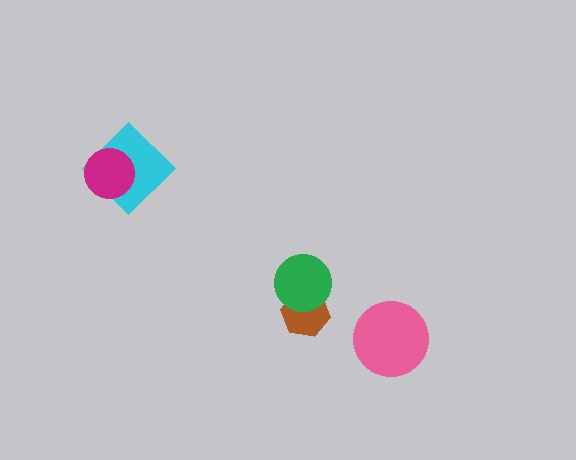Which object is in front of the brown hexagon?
The green circle is in front of the brown hexagon.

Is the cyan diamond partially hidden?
Yes, it is partially covered by another shape.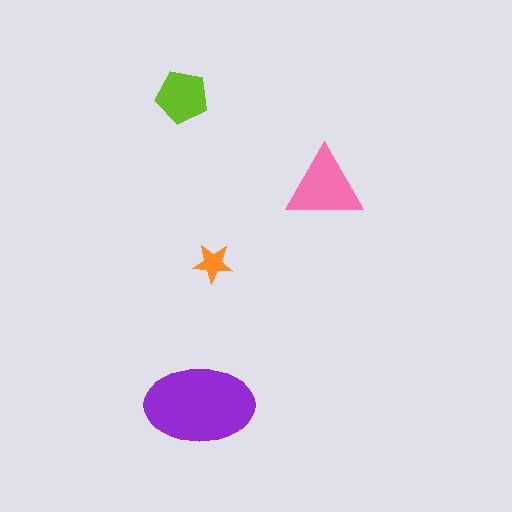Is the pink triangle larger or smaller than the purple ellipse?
Smaller.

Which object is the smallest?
The orange star.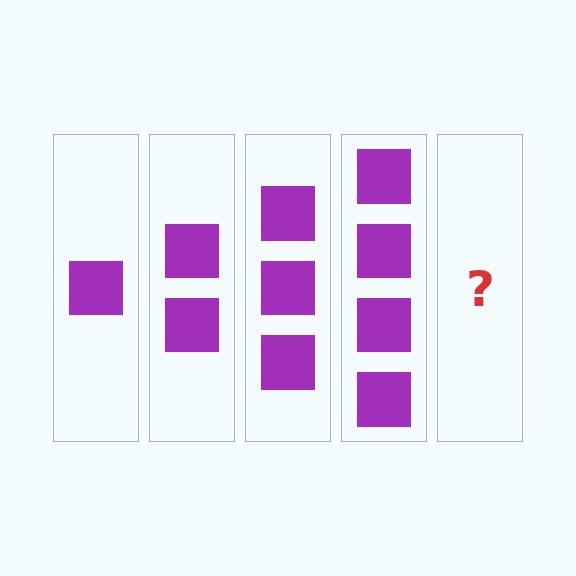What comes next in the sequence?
The next element should be 5 squares.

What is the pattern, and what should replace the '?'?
The pattern is that each step adds one more square. The '?' should be 5 squares.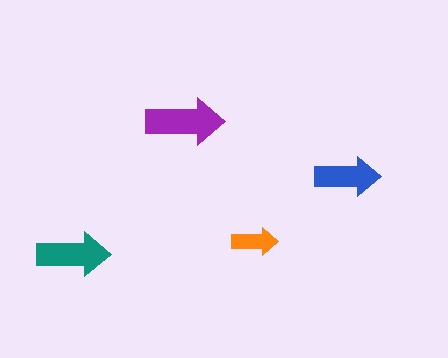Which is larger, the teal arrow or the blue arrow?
The teal one.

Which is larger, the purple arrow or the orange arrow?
The purple one.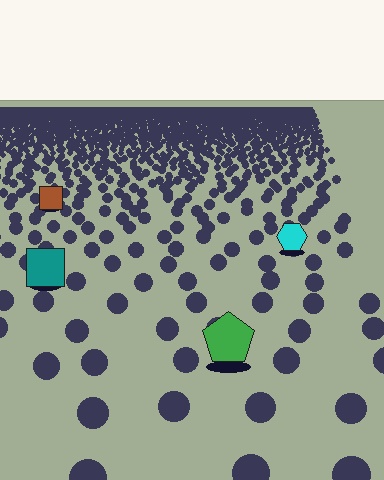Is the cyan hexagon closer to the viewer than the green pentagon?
No. The green pentagon is closer — you can tell from the texture gradient: the ground texture is coarser near it.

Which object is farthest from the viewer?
The brown square is farthest from the viewer. It appears smaller and the ground texture around it is denser.